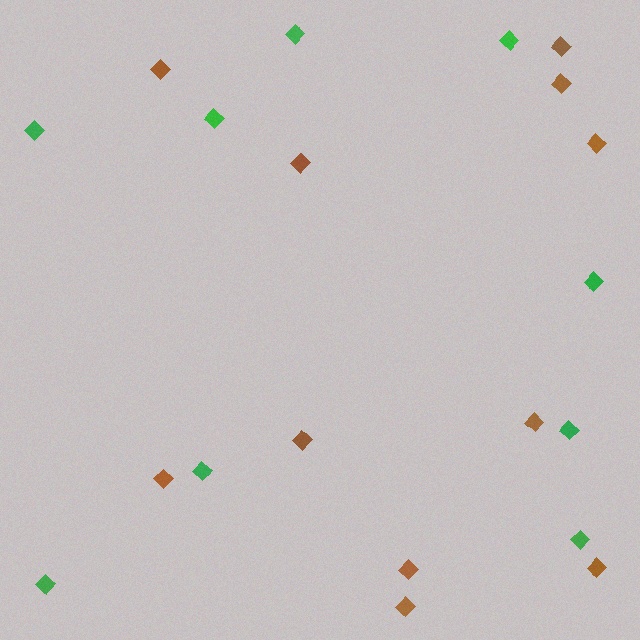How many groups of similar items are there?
There are 2 groups: one group of brown diamonds (11) and one group of green diamonds (9).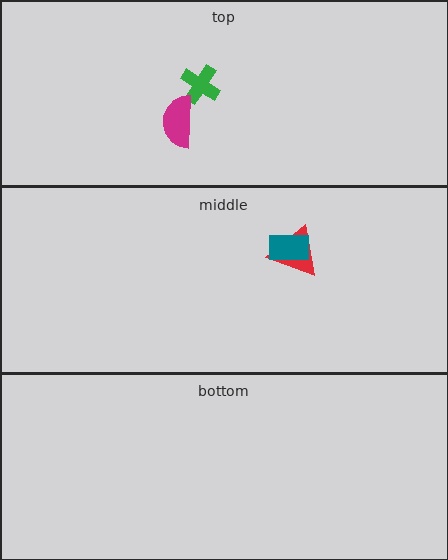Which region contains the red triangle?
The middle region.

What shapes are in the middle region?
The red triangle, the teal rectangle.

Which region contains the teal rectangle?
The middle region.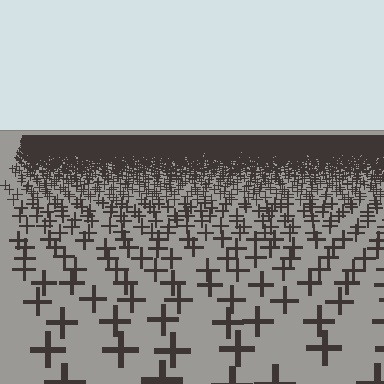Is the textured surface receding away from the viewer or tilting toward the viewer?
The surface is receding away from the viewer. Texture elements get smaller and denser toward the top.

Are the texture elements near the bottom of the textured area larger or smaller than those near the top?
Larger. Near the bottom, elements are closer to the viewer and appear at a bigger on-screen size.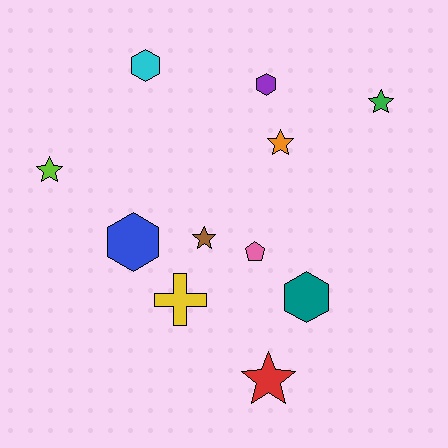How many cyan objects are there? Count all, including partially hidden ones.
There is 1 cyan object.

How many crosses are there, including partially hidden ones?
There is 1 cross.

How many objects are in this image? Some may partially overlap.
There are 11 objects.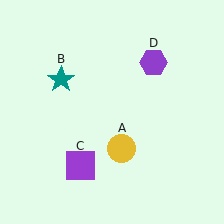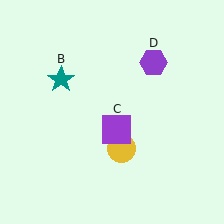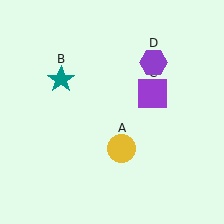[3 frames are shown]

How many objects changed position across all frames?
1 object changed position: purple square (object C).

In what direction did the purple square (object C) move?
The purple square (object C) moved up and to the right.